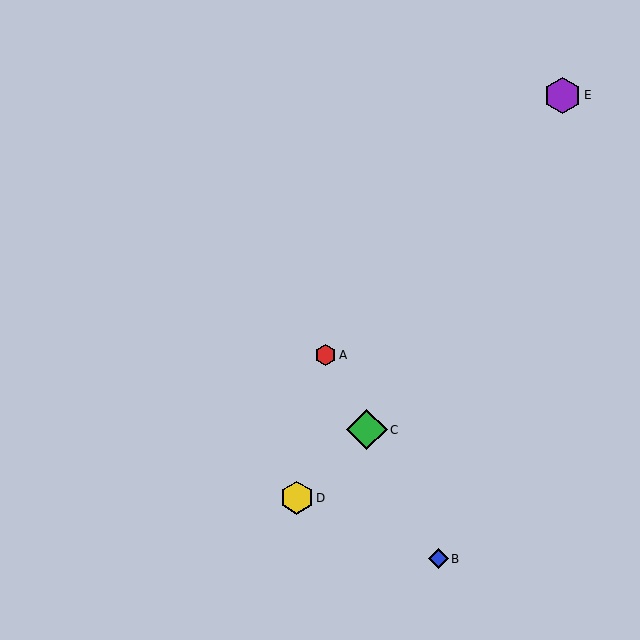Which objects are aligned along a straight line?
Objects A, B, C are aligned along a straight line.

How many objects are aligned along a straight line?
3 objects (A, B, C) are aligned along a straight line.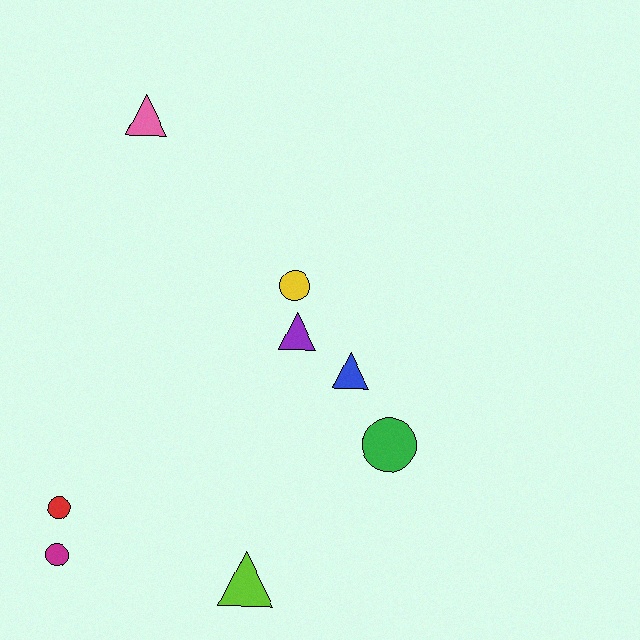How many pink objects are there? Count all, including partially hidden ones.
There is 1 pink object.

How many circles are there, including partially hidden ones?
There are 4 circles.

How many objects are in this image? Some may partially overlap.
There are 8 objects.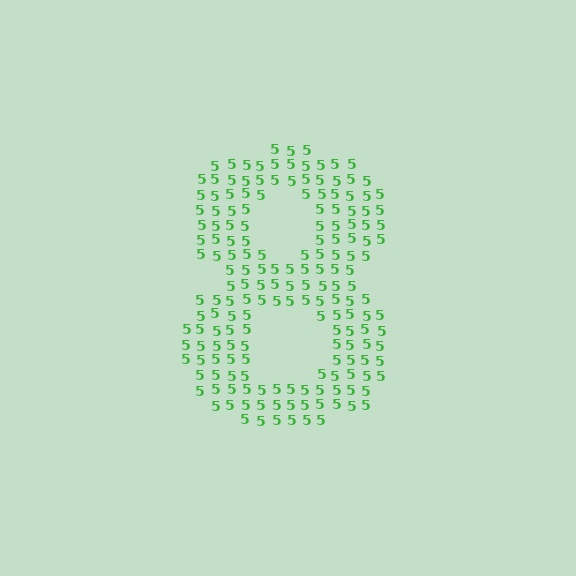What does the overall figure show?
The overall figure shows the digit 8.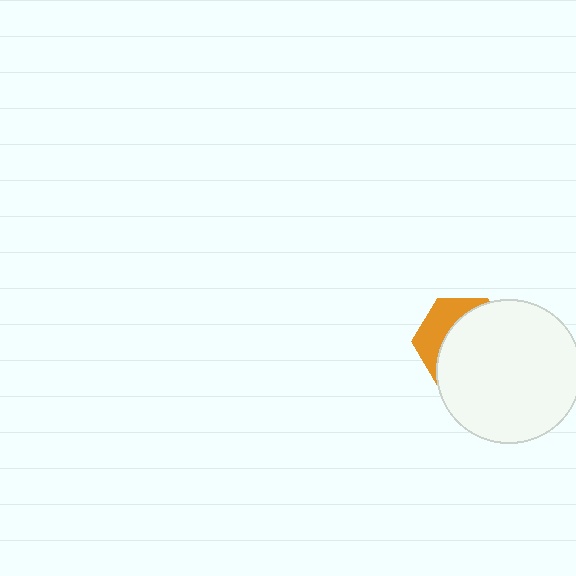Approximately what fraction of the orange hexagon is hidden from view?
Roughly 66% of the orange hexagon is hidden behind the white circle.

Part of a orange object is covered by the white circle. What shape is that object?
It is a hexagon.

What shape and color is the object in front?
The object in front is a white circle.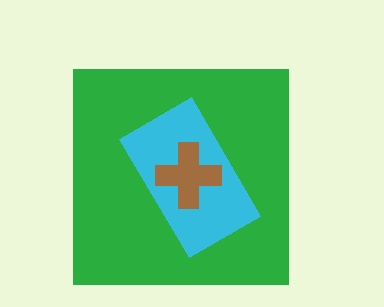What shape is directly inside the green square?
The cyan rectangle.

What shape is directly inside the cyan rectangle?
The brown cross.